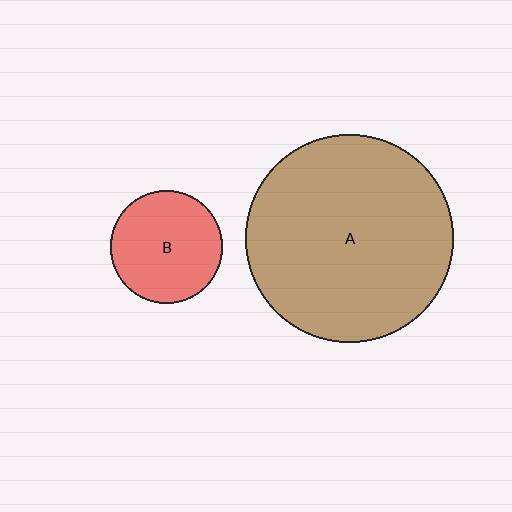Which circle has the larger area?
Circle A (brown).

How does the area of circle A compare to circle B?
Approximately 3.4 times.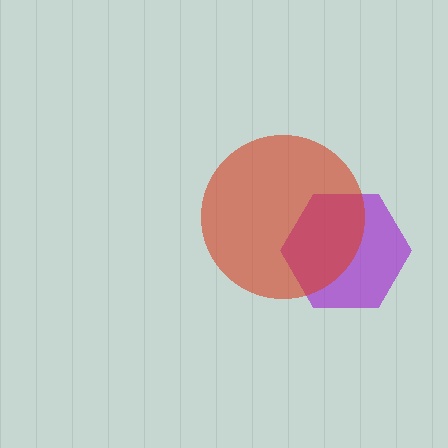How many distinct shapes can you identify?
There are 2 distinct shapes: a purple hexagon, a red circle.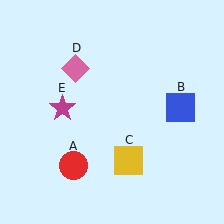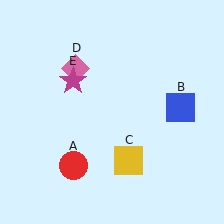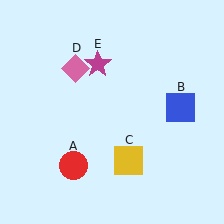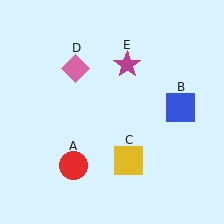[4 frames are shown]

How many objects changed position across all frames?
1 object changed position: magenta star (object E).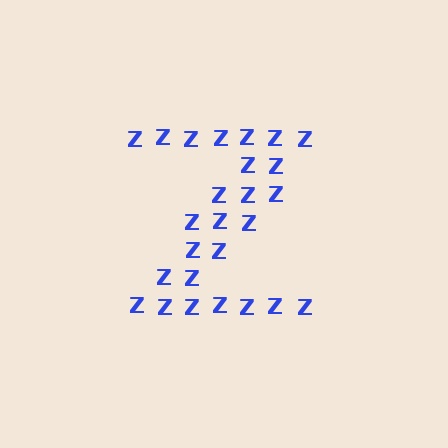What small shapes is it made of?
It is made of small letter Z's.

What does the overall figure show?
The overall figure shows the letter Z.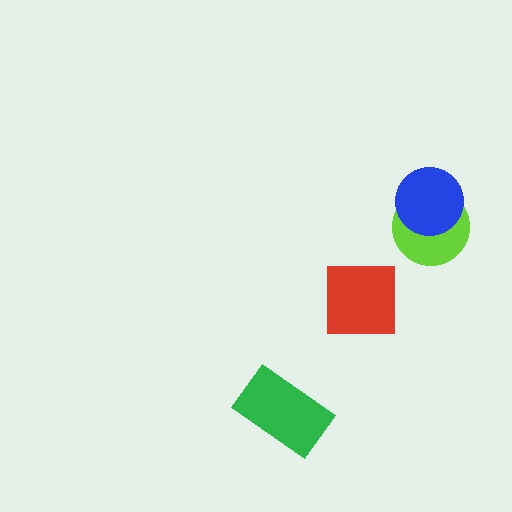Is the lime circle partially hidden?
Yes, it is partially covered by another shape.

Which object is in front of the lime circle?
The blue circle is in front of the lime circle.